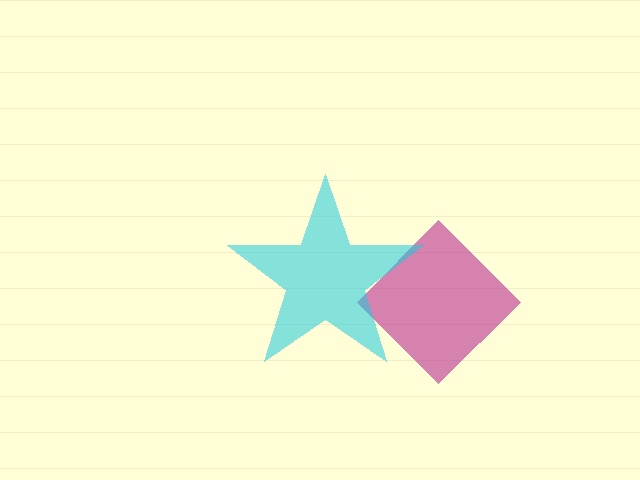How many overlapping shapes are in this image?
There are 2 overlapping shapes in the image.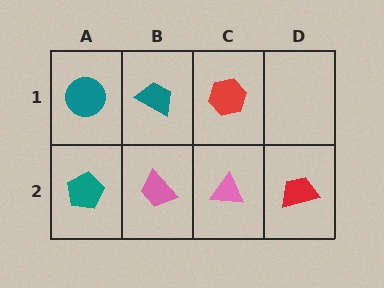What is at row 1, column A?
A teal circle.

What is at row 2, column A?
A teal pentagon.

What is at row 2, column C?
A pink triangle.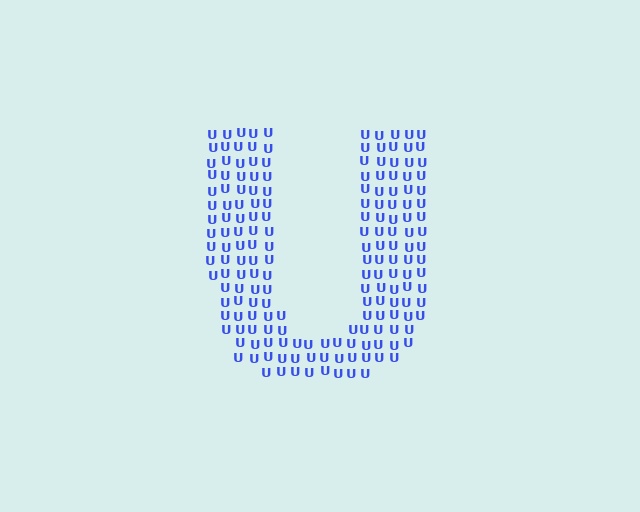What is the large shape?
The large shape is the letter U.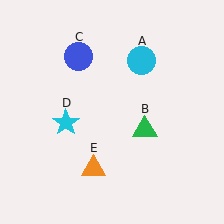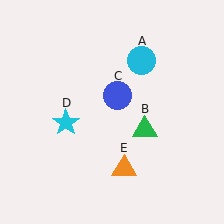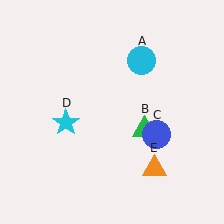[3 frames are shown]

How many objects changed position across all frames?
2 objects changed position: blue circle (object C), orange triangle (object E).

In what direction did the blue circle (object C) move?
The blue circle (object C) moved down and to the right.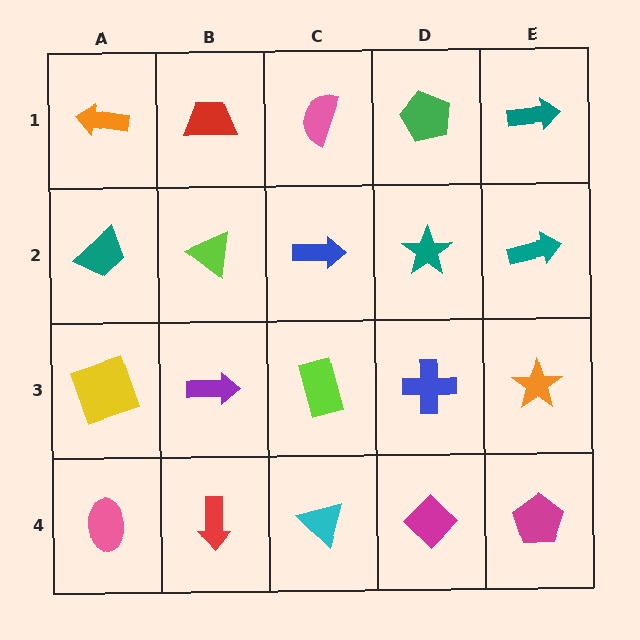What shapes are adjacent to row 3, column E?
A teal arrow (row 2, column E), a magenta pentagon (row 4, column E), a blue cross (row 3, column D).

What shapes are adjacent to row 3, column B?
A lime triangle (row 2, column B), a red arrow (row 4, column B), a yellow square (row 3, column A), a lime rectangle (row 3, column C).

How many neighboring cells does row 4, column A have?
2.